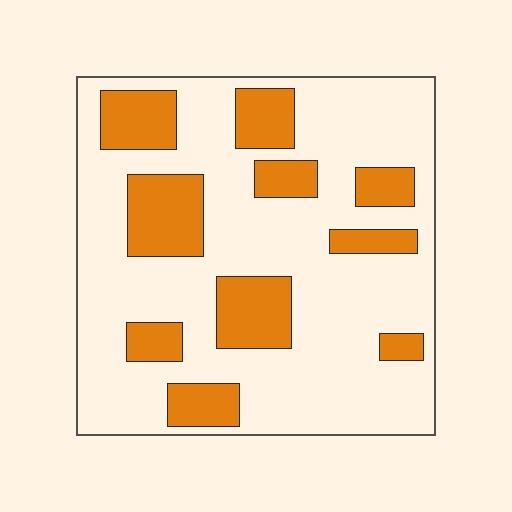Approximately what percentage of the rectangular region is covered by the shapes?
Approximately 25%.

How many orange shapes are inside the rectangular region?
10.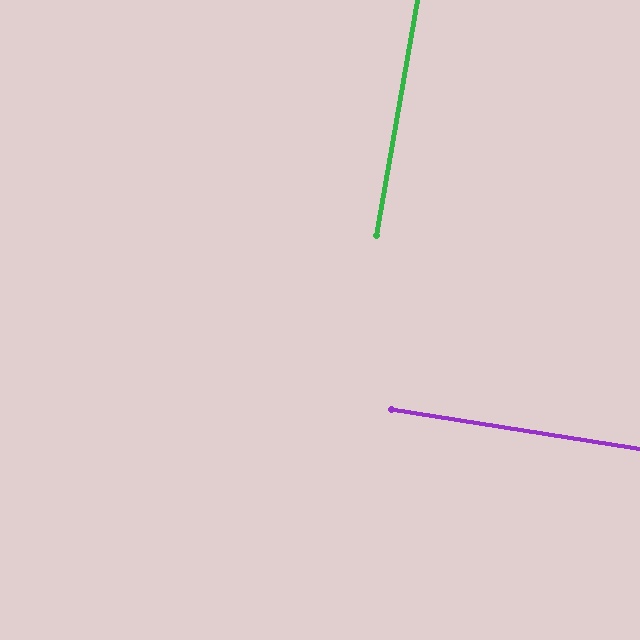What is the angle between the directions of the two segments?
Approximately 89 degrees.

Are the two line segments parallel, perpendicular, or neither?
Perpendicular — they meet at approximately 89°.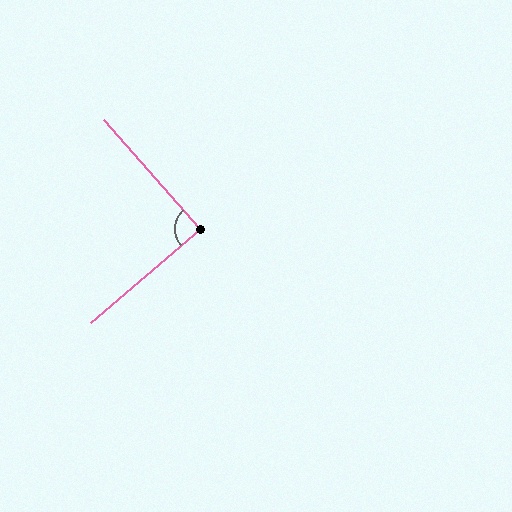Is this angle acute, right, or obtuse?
It is approximately a right angle.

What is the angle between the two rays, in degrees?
Approximately 90 degrees.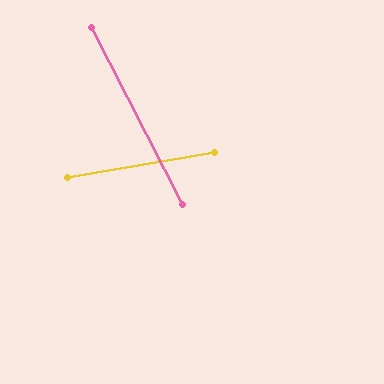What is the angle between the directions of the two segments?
Approximately 73 degrees.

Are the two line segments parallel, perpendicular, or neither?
Neither parallel nor perpendicular — they differ by about 73°.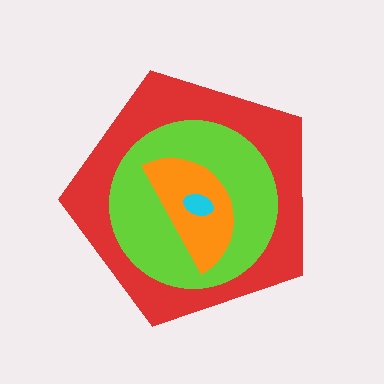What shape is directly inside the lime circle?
The orange semicircle.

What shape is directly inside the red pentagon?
The lime circle.